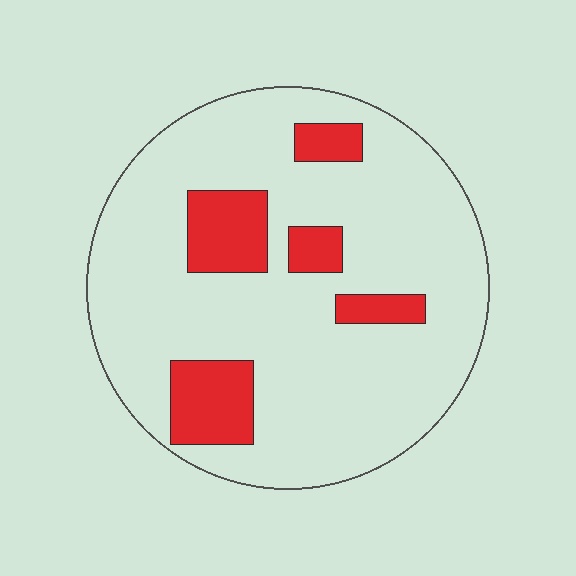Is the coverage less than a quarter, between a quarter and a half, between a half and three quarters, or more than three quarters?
Less than a quarter.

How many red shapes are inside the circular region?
5.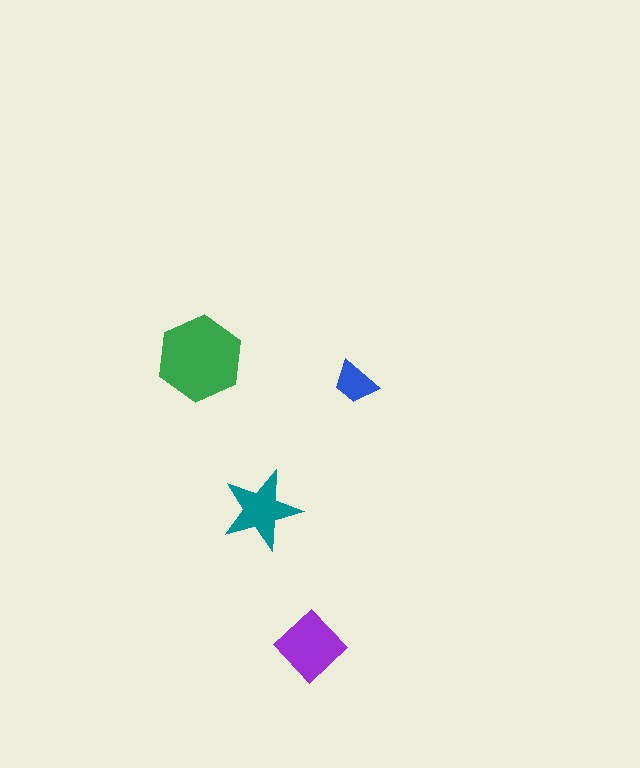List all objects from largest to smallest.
The green hexagon, the purple diamond, the teal star, the blue trapezoid.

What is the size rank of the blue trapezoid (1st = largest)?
4th.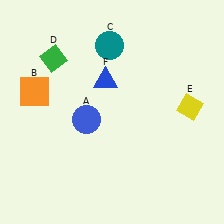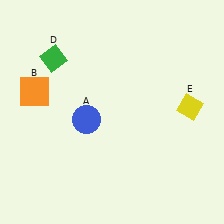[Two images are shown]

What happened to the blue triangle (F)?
The blue triangle (F) was removed in Image 2. It was in the top-left area of Image 1.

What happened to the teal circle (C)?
The teal circle (C) was removed in Image 2. It was in the top-left area of Image 1.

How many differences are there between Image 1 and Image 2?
There are 2 differences between the two images.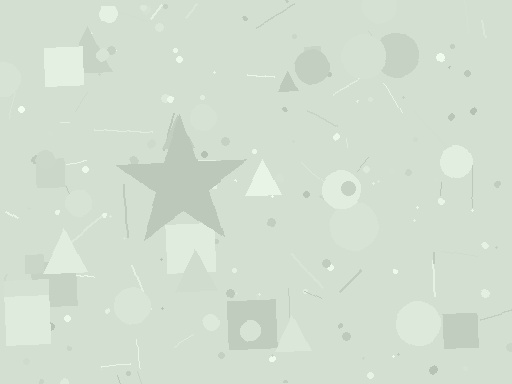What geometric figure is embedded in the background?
A star is embedded in the background.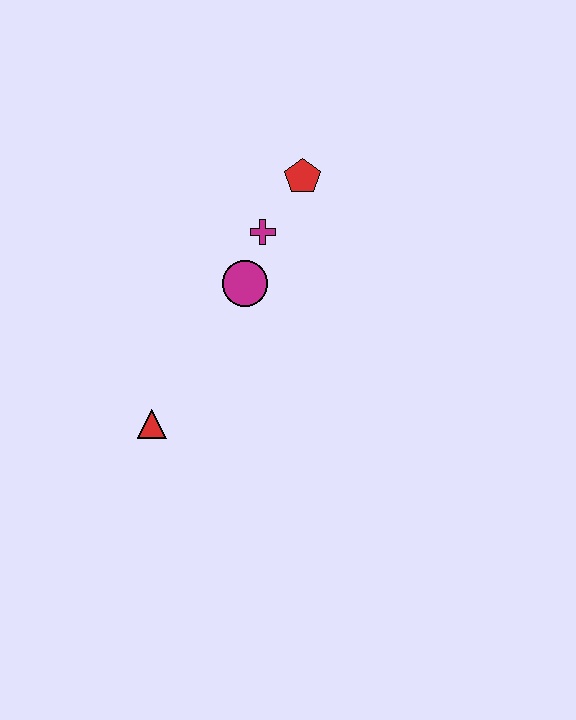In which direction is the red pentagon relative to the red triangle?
The red pentagon is above the red triangle.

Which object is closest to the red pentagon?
The magenta cross is closest to the red pentagon.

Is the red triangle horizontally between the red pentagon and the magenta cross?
No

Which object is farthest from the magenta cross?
The red triangle is farthest from the magenta cross.